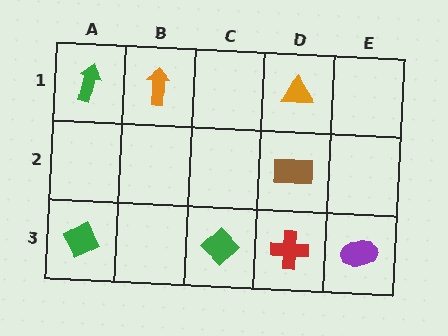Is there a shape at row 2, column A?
No, that cell is empty.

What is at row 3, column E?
A purple ellipse.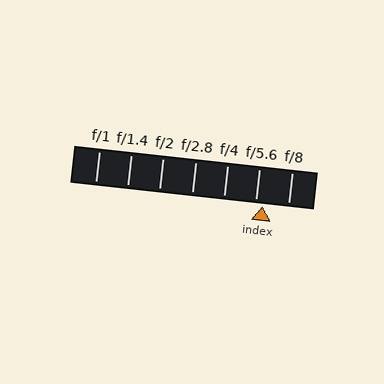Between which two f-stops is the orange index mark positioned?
The index mark is between f/5.6 and f/8.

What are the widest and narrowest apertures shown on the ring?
The widest aperture shown is f/1 and the narrowest is f/8.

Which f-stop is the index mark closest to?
The index mark is closest to f/5.6.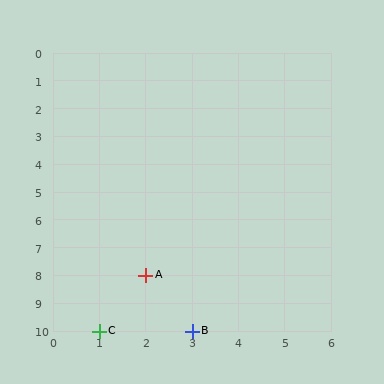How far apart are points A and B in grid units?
Points A and B are 1 column and 2 rows apart (about 2.2 grid units diagonally).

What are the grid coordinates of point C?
Point C is at grid coordinates (1, 10).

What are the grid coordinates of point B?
Point B is at grid coordinates (3, 10).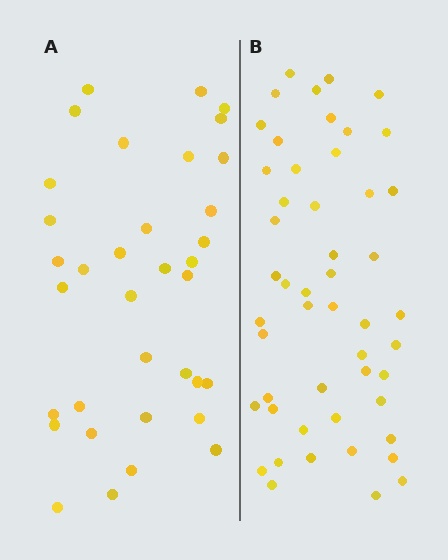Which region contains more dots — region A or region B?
Region B (the right region) has more dots.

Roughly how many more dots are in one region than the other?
Region B has approximately 15 more dots than region A.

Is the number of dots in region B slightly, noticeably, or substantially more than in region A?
Region B has noticeably more, but not dramatically so. The ratio is roughly 1.4 to 1.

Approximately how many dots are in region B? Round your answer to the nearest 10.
About 50 dots.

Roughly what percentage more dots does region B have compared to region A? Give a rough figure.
About 45% more.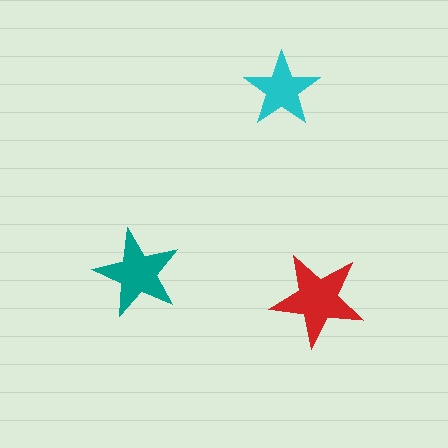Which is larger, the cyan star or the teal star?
The teal one.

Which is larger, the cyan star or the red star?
The red one.